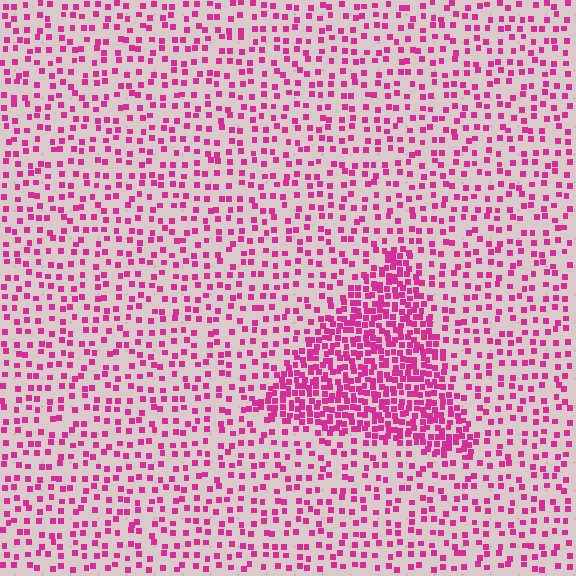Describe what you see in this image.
The image contains small magenta elements arranged at two different densities. A triangle-shaped region is visible where the elements are more densely packed than the surrounding area.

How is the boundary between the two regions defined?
The boundary is defined by a change in element density (approximately 2.6x ratio). All elements are the same color, size, and shape.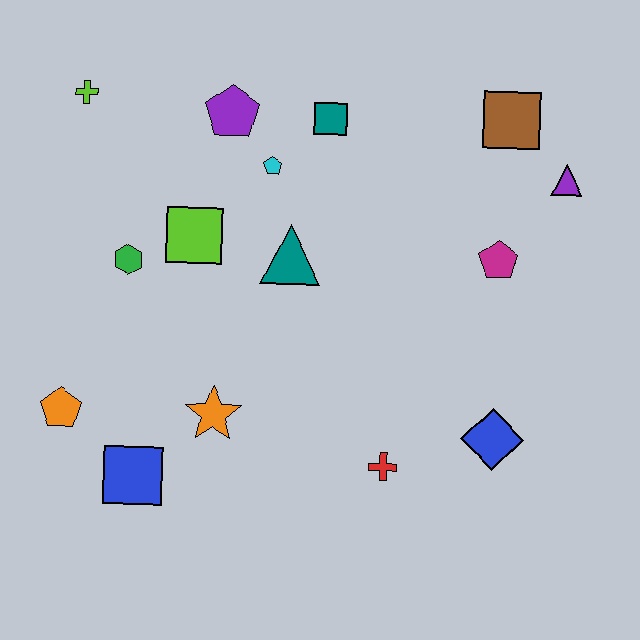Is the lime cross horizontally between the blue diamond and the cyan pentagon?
No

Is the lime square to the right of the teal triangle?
No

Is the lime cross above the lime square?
Yes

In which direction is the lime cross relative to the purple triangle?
The lime cross is to the left of the purple triangle.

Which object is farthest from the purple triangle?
The orange pentagon is farthest from the purple triangle.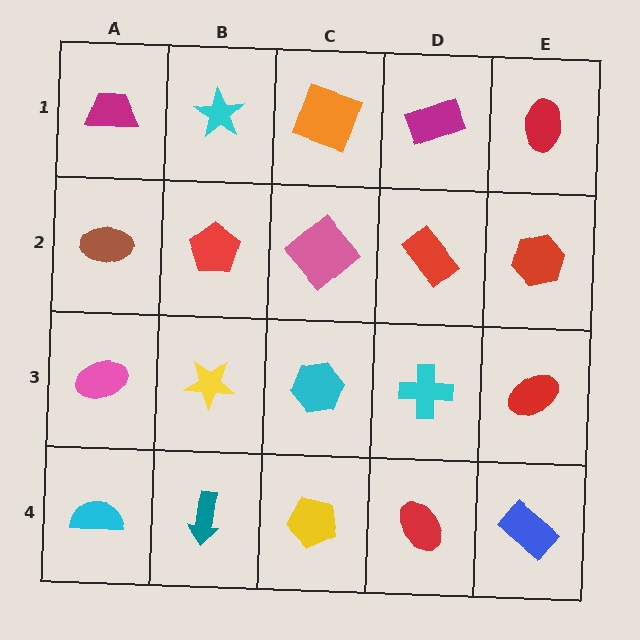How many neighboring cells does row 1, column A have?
2.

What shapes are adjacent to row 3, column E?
A red hexagon (row 2, column E), a blue rectangle (row 4, column E), a cyan cross (row 3, column D).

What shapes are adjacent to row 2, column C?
An orange square (row 1, column C), a cyan hexagon (row 3, column C), a red pentagon (row 2, column B), a red rectangle (row 2, column D).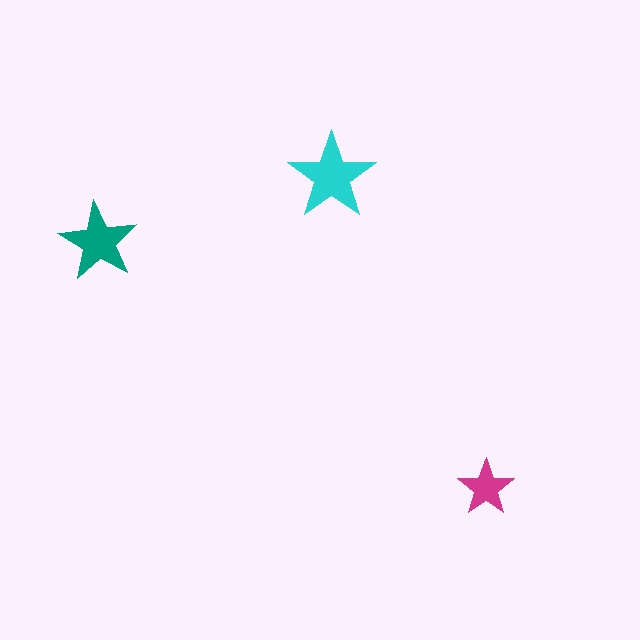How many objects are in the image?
There are 3 objects in the image.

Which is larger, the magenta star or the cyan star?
The cyan one.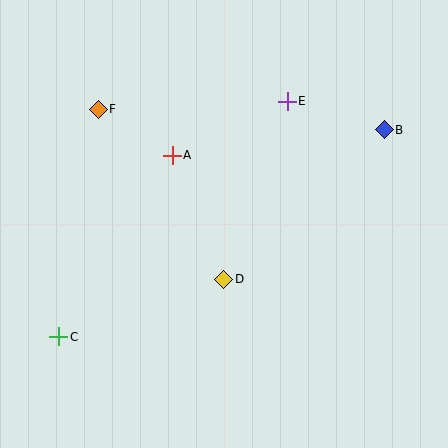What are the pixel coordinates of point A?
Point A is at (172, 155).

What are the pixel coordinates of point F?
Point F is at (98, 109).